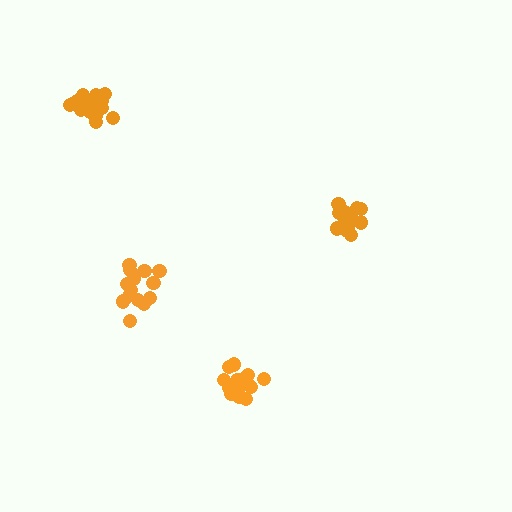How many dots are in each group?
Group 1: 14 dots, Group 2: 18 dots, Group 3: 17 dots, Group 4: 16 dots (65 total).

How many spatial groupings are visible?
There are 4 spatial groupings.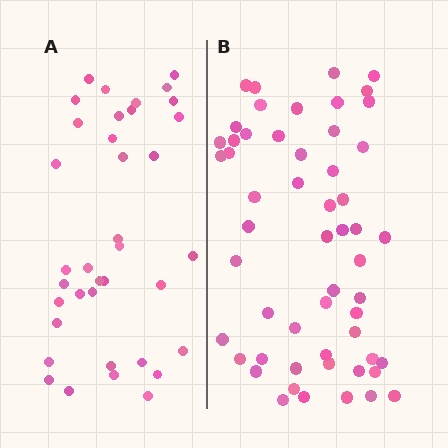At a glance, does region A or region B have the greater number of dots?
Region B (the right region) has more dots.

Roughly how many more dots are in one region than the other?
Region B has approximately 20 more dots than region A.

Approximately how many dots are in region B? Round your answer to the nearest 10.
About 60 dots. (The exact count is 55, which rounds to 60.)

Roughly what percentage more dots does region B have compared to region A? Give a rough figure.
About 50% more.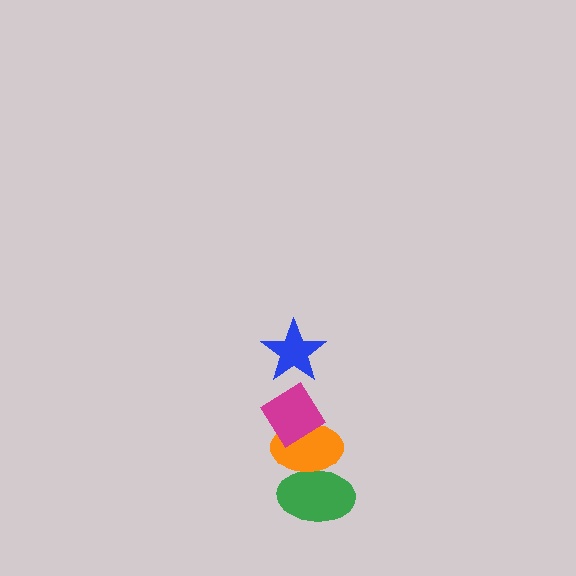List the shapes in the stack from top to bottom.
From top to bottom: the blue star, the magenta diamond, the orange ellipse, the green ellipse.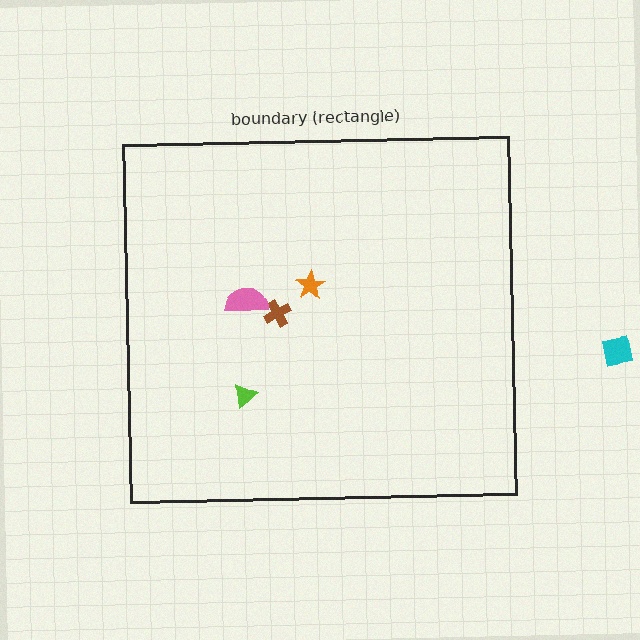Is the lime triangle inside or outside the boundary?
Inside.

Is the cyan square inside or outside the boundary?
Outside.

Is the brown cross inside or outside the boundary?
Inside.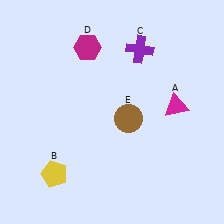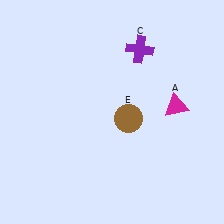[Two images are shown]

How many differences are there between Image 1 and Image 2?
There are 2 differences between the two images.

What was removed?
The yellow pentagon (B), the magenta hexagon (D) were removed in Image 2.